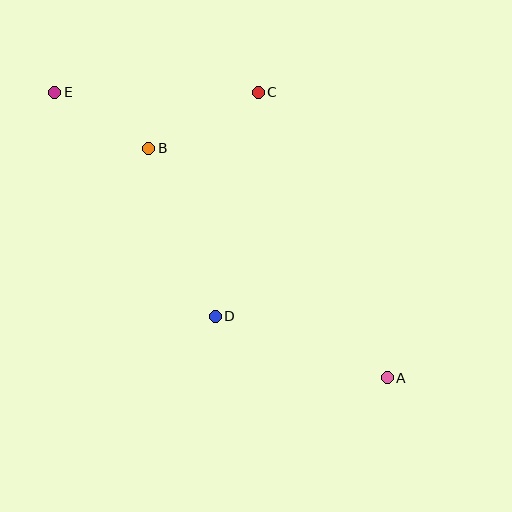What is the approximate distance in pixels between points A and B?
The distance between A and B is approximately 331 pixels.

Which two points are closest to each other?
Points B and E are closest to each other.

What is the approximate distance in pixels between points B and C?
The distance between B and C is approximately 123 pixels.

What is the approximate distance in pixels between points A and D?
The distance between A and D is approximately 183 pixels.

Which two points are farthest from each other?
Points A and E are farthest from each other.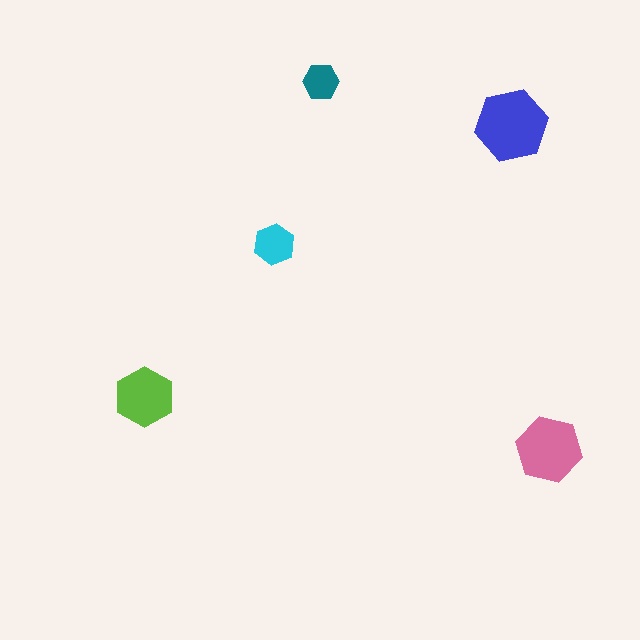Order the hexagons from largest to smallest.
the blue one, the pink one, the lime one, the cyan one, the teal one.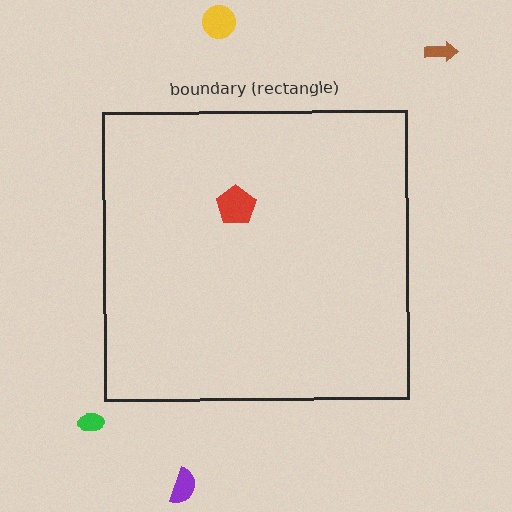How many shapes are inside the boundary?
1 inside, 4 outside.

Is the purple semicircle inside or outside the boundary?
Outside.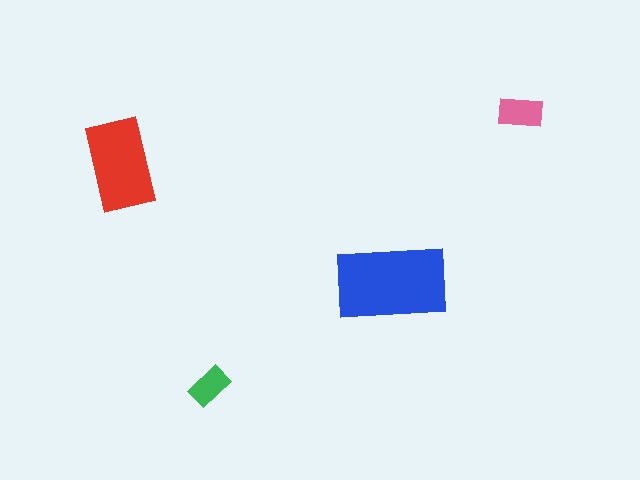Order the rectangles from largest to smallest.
the blue one, the red one, the pink one, the green one.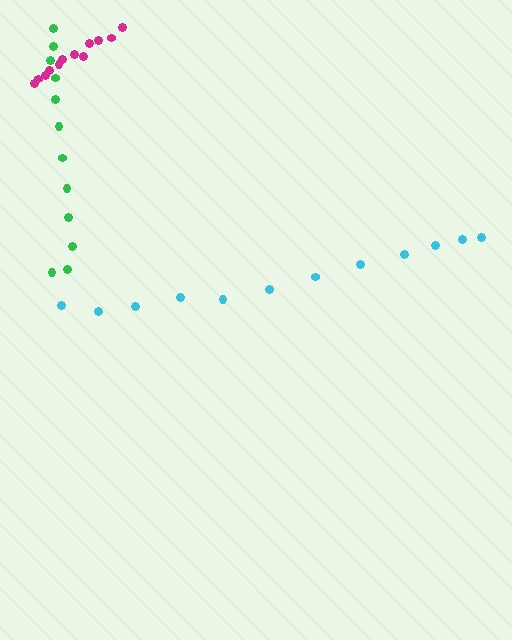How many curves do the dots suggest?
There are 3 distinct paths.